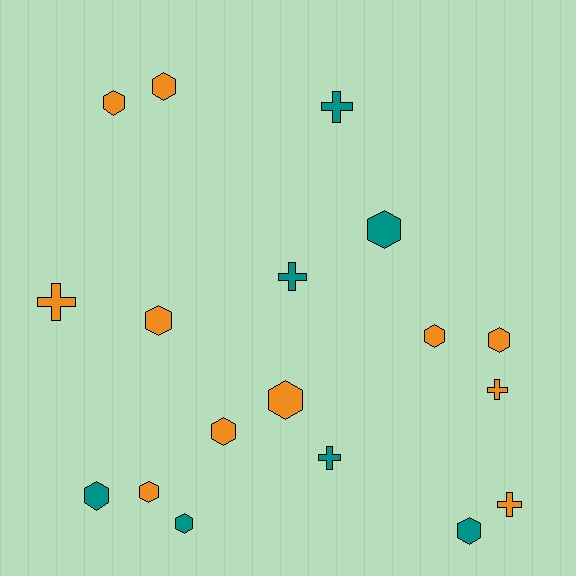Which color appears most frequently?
Orange, with 11 objects.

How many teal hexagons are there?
There are 4 teal hexagons.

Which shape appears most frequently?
Hexagon, with 12 objects.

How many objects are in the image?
There are 18 objects.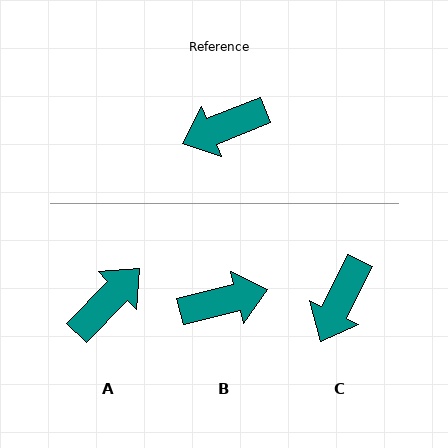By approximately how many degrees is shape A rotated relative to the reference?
Approximately 156 degrees clockwise.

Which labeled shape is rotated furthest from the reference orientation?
B, about 172 degrees away.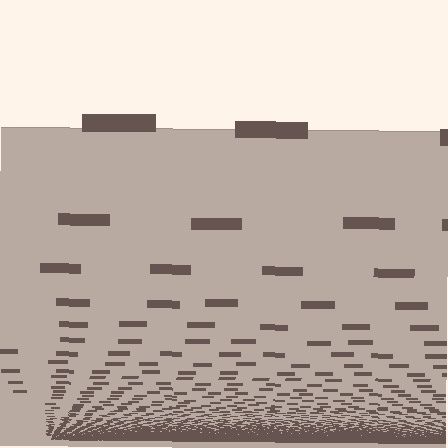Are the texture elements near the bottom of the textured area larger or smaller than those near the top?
Smaller. The gradient is inverted — elements near the bottom are smaller and denser.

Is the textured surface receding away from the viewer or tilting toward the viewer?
The surface appears to tilt toward the viewer. Texture elements get larger and sparser toward the top.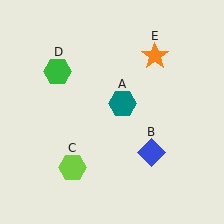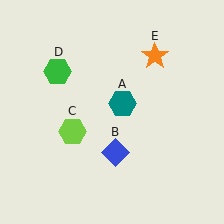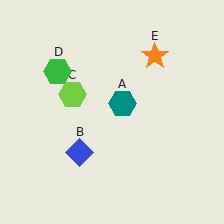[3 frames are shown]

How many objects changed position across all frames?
2 objects changed position: blue diamond (object B), lime hexagon (object C).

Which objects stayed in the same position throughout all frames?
Teal hexagon (object A) and green hexagon (object D) and orange star (object E) remained stationary.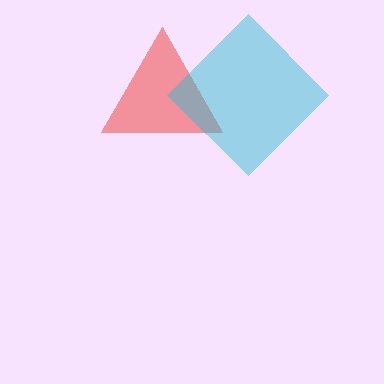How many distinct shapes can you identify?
There are 2 distinct shapes: a red triangle, a cyan diamond.